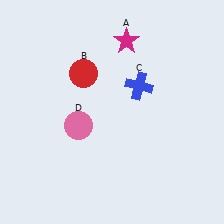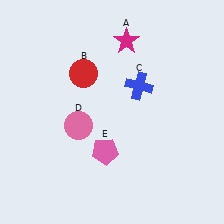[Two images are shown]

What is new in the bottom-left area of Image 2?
A pink pentagon (E) was added in the bottom-left area of Image 2.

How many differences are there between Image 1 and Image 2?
There is 1 difference between the two images.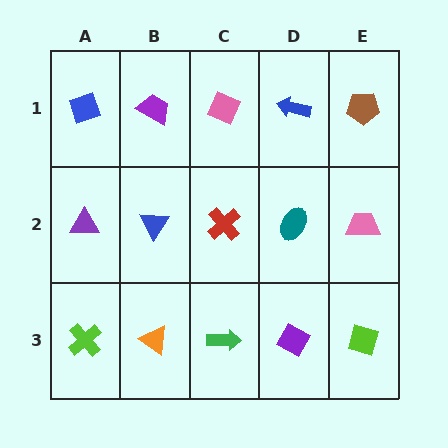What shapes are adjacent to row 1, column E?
A pink trapezoid (row 2, column E), a blue arrow (row 1, column D).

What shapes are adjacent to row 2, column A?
A blue diamond (row 1, column A), a lime cross (row 3, column A), a blue triangle (row 2, column B).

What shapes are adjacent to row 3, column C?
A red cross (row 2, column C), an orange triangle (row 3, column B), a purple diamond (row 3, column D).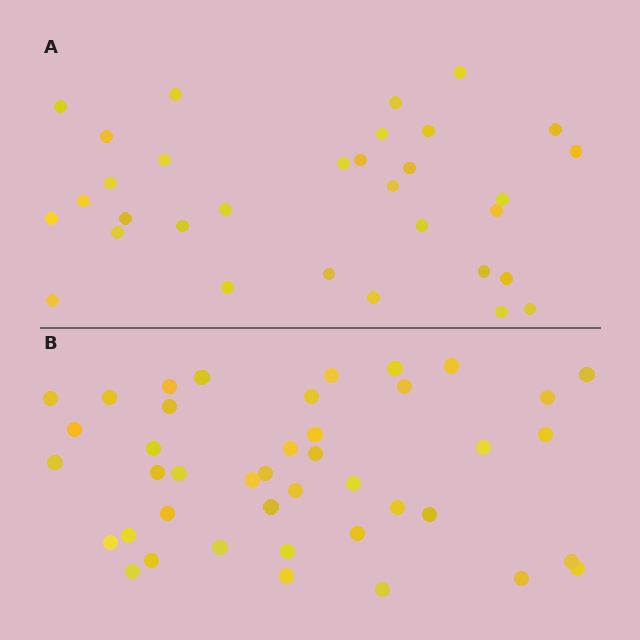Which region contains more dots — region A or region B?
Region B (the bottom region) has more dots.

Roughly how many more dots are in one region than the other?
Region B has roughly 10 or so more dots than region A.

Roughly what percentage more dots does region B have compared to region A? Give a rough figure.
About 30% more.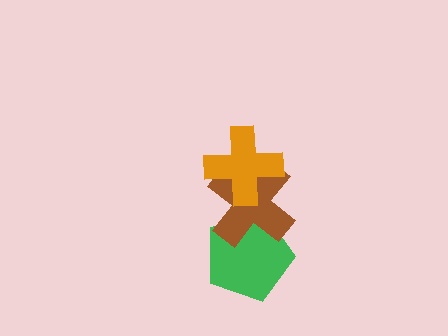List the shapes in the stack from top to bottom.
From top to bottom: the orange cross, the brown cross, the green pentagon.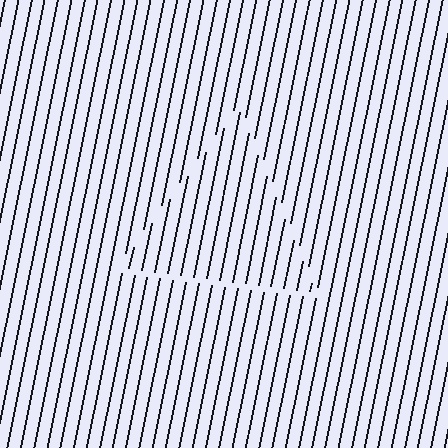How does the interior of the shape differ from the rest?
The interior of the shape contains the same grating, shifted by half a period — the contour is defined by the phase discontinuity where line-ends from the inner and outer gratings abut.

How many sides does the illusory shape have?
3 sides — the line-ends trace a triangle.